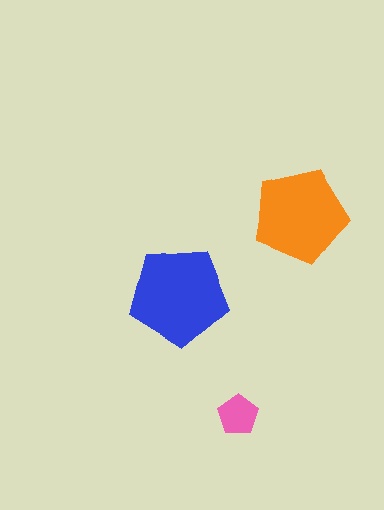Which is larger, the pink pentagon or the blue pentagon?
The blue one.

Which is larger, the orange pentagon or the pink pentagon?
The orange one.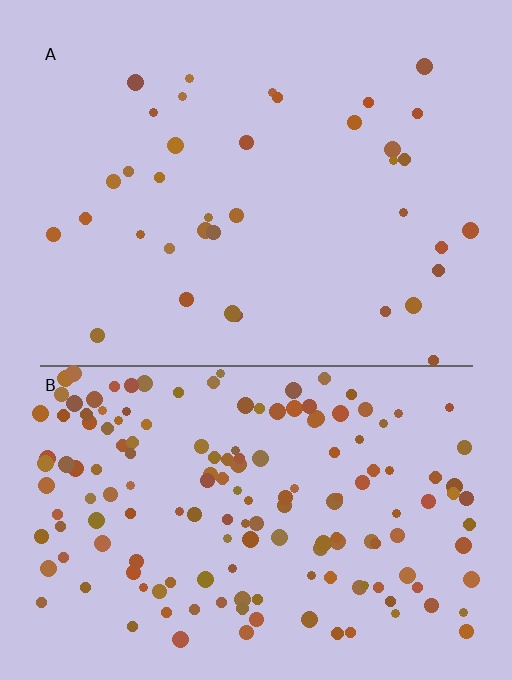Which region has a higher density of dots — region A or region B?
B (the bottom).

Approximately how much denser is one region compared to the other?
Approximately 4.5× — region B over region A.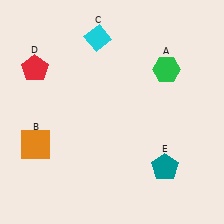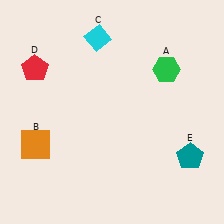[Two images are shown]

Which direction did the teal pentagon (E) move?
The teal pentagon (E) moved right.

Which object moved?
The teal pentagon (E) moved right.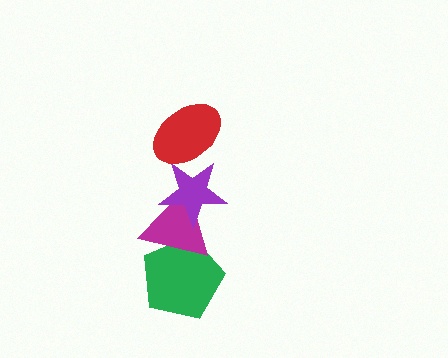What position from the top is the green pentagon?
The green pentagon is 4th from the top.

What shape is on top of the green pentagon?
The magenta triangle is on top of the green pentagon.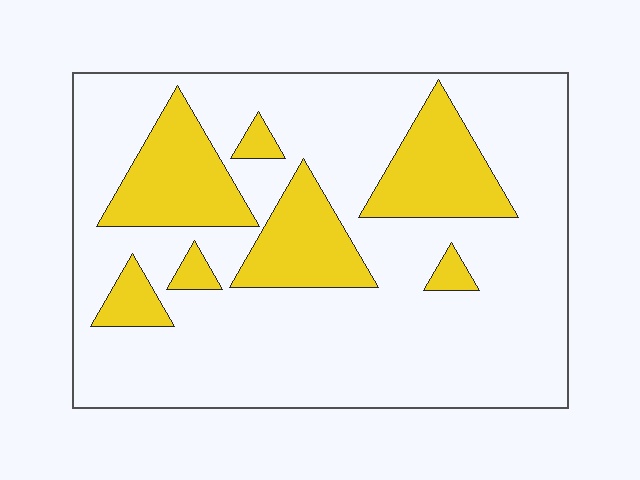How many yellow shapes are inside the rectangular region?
7.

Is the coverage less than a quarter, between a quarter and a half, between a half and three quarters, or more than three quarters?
Less than a quarter.